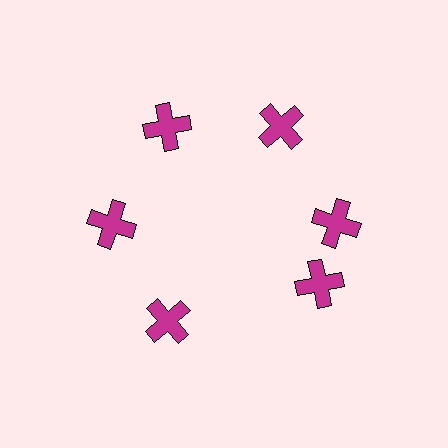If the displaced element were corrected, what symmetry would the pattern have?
It would have 6-fold rotational symmetry — the pattern would map onto itself every 60 degrees.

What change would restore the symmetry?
The symmetry would be restored by rotating it back into even spacing with its neighbors so that all 6 crosses sit at equal angles and equal distance from the center.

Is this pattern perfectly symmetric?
No. The 6 magenta crosses are arranged in a ring, but one element near the 5 o'clock position is rotated out of alignment along the ring, breaking the 6-fold rotational symmetry.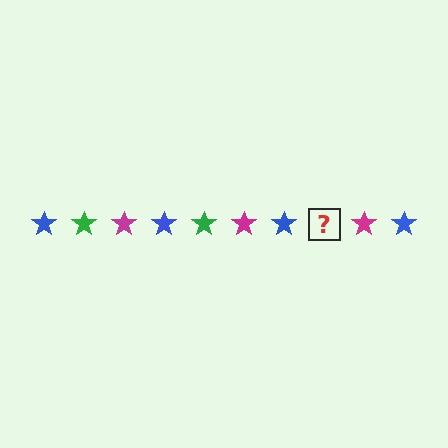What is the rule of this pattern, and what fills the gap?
The rule is that the pattern cycles through blue, green, magenta stars. The gap should be filled with a green star.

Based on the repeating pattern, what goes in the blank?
The blank should be a green star.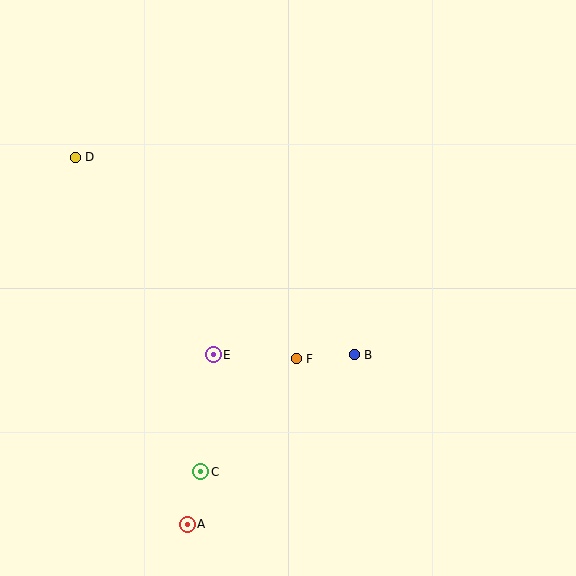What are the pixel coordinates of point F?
Point F is at (296, 359).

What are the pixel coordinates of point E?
Point E is at (213, 355).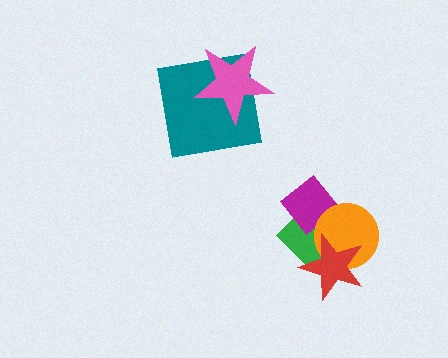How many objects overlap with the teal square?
1 object overlaps with the teal square.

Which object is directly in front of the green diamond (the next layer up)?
The magenta diamond is directly in front of the green diamond.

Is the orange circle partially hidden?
Yes, it is partially covered by another shape.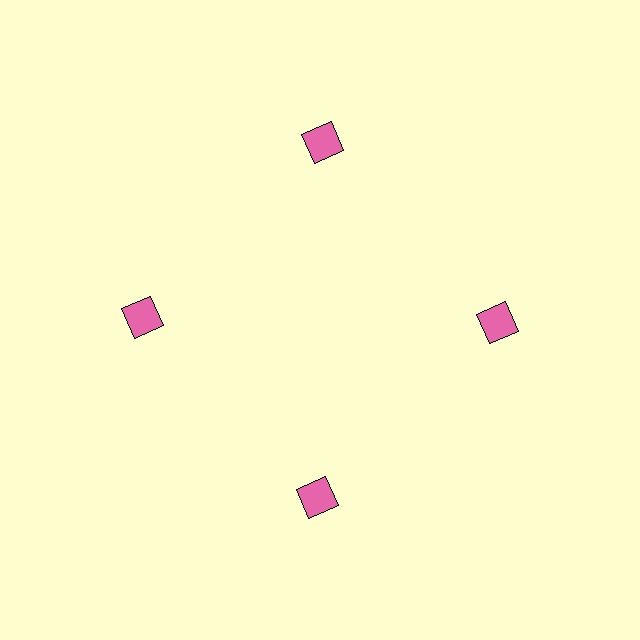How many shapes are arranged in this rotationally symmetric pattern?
There are 4 shapes, arranged in 4 groups of 1.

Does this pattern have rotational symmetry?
Yes, this pattern has 4-fold rotational symmetry. It looks the same after rotating 90 degrees around the center.